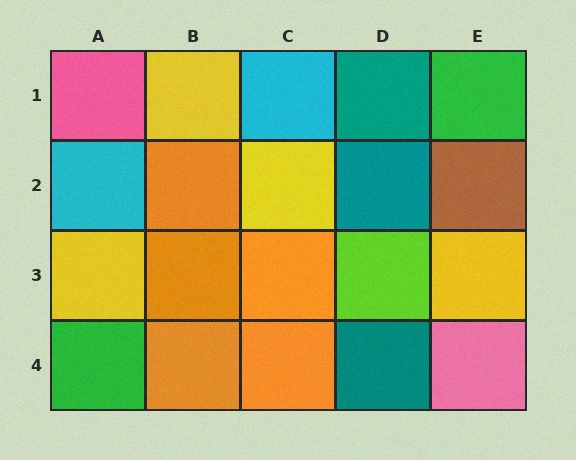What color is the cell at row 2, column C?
Yellow.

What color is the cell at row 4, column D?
Teal.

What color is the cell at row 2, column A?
Cyan.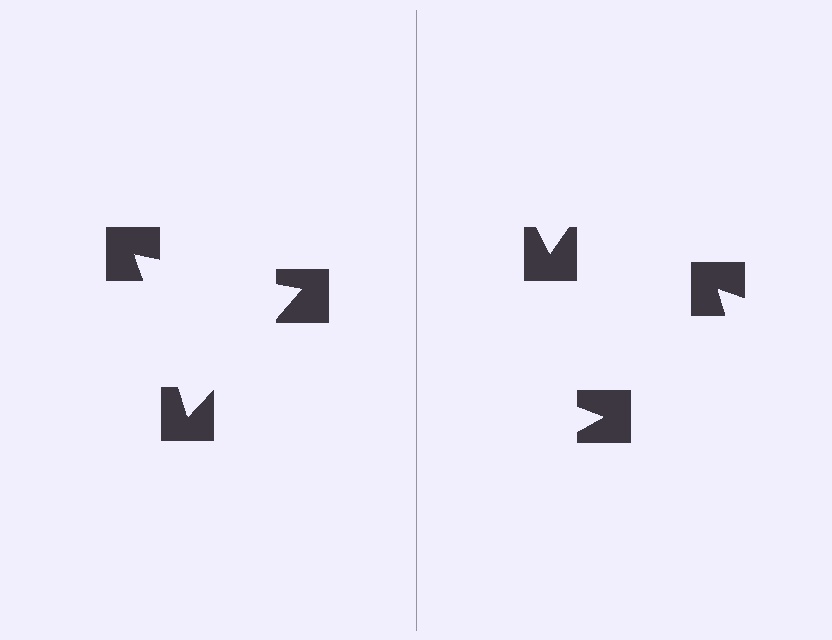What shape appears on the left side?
An illusory triangle.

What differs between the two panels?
The notched squares are positioned identically on both sides; only the wedge orientations differ. On the left they align to a triangle; on the right they are misaligned.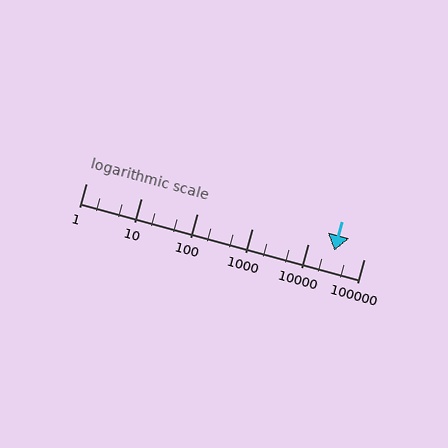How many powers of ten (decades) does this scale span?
The scale spans 5 decades, from 1 to 100000.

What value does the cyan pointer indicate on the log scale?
The pointer indicates approximately 29000.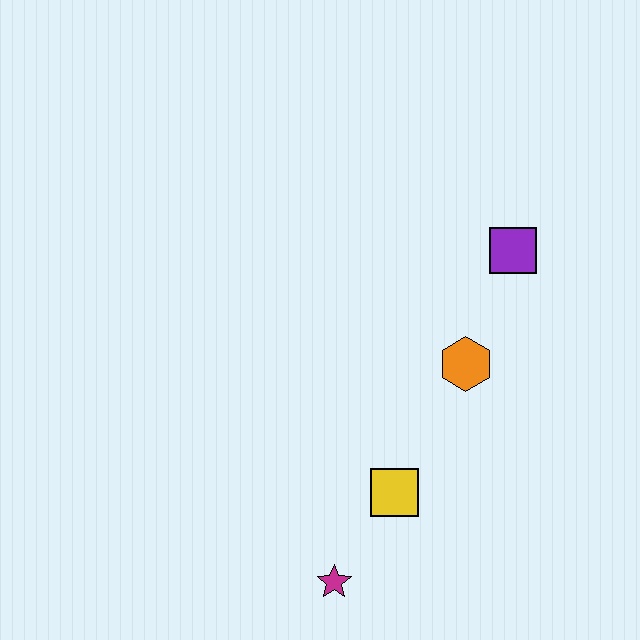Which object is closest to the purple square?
The orange hexagon is closest to the purple square.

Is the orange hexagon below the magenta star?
No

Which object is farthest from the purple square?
The magenta star is farthest from the purple square.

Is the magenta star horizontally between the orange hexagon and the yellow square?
No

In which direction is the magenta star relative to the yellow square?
The magenta star is below the yellow square.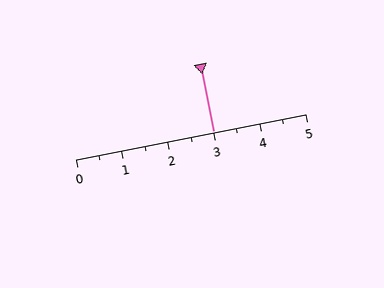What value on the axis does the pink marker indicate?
The marker indicates approximately 3.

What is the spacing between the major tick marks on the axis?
The major ticks are spaced 1 apart.